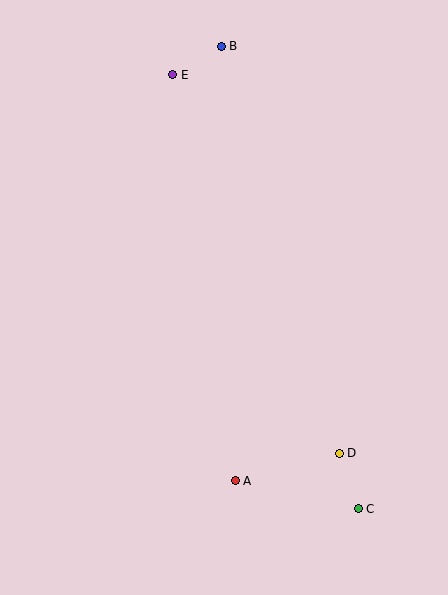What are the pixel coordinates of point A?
Point A is at (235, 481).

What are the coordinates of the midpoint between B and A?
The midpoint between B and A is at (228, 263).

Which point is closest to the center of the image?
Point A at (235, 481) is closest to the center.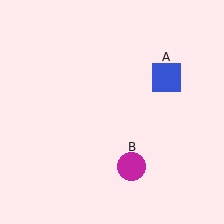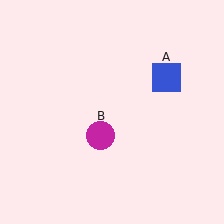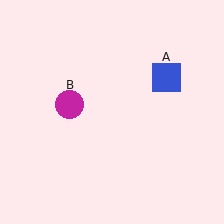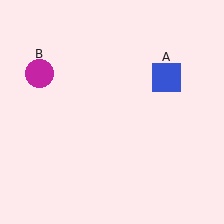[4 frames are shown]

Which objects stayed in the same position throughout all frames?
Blue square (object A) remained stationary.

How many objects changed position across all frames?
1 object changed position: magenta circle (object B).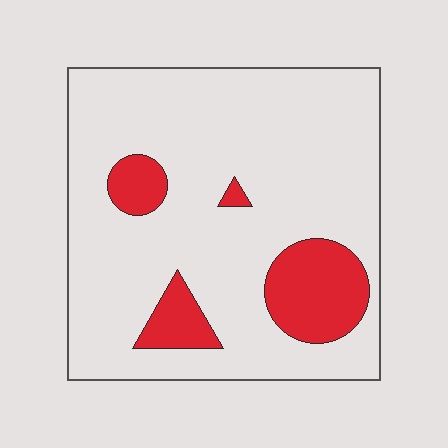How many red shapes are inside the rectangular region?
4.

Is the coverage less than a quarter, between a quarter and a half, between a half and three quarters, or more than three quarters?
Less than a quarter.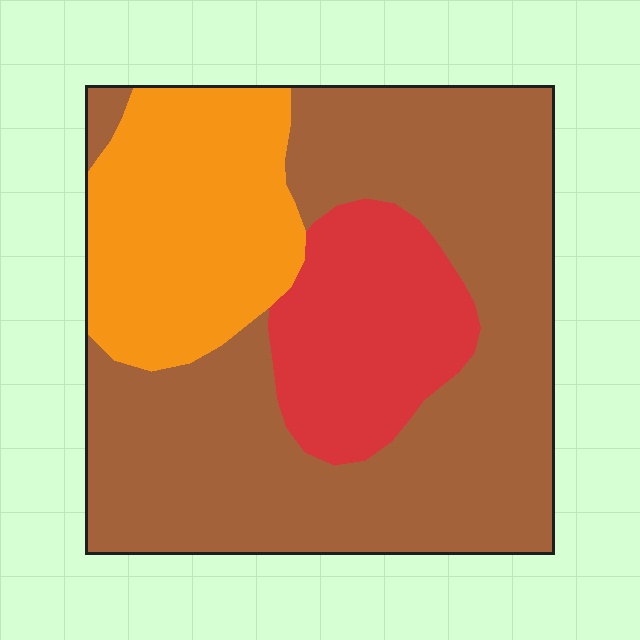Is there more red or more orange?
Orange.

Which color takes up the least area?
Red, at roughly 20%.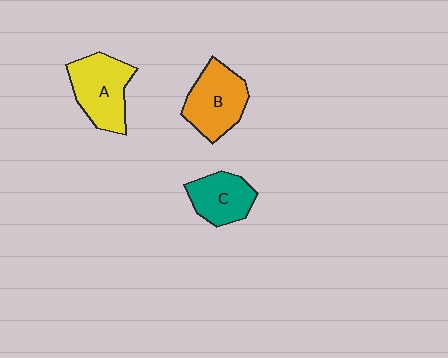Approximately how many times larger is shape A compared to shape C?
Approximately 1.3 times.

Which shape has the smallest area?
Shape C (teal).